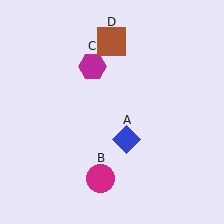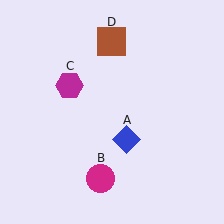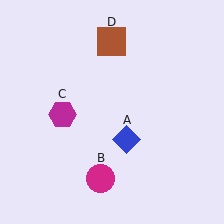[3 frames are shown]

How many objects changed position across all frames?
1 object changed position: magenta hexagon (object C).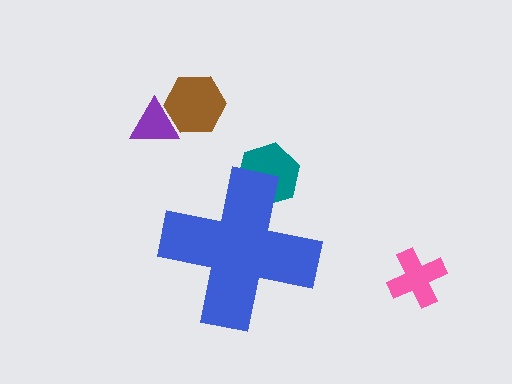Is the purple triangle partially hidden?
No, the purple triangle is fully visible.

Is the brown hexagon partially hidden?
No, the brown hexagon is fully visible.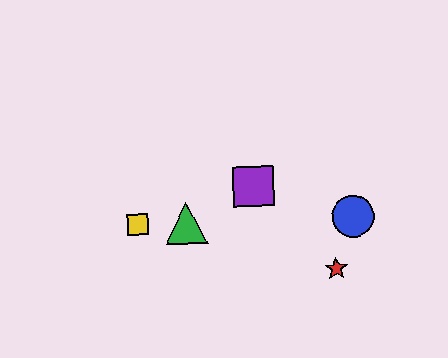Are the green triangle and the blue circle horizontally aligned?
Yes, both are at y≈223.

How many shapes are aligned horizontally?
3 shapes (the blue circle, the green triangle, the yellow square) are aligned horizontally.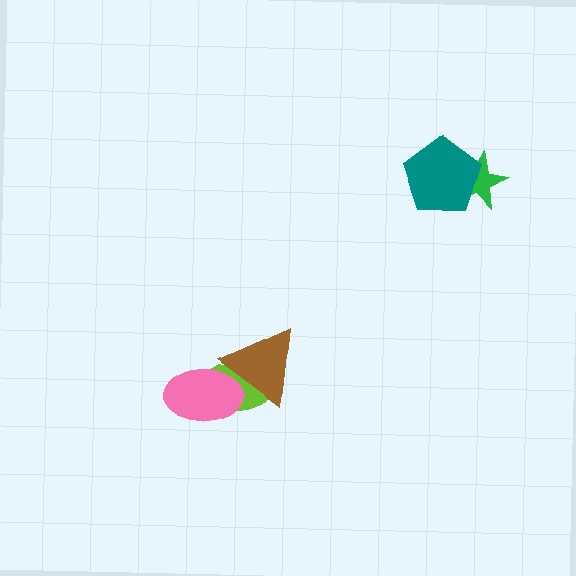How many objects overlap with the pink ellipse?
2 objects overlap with the pink ellipse.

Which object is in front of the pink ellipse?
The brown triangle is in front of the pink ellipse.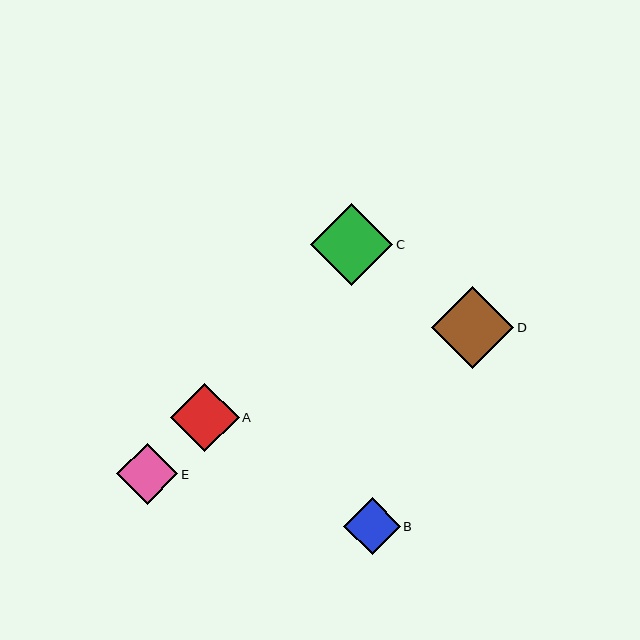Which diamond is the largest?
Diamond D is the largest with a size of approximately 82 pixels.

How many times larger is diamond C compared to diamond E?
Diamond C is approximately 1.3 times the size of diamond E.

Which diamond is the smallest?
Diamond B is the smallest with a size of approximately 57 pixels.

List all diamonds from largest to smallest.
From largest to smallest: D, C, A, E, B.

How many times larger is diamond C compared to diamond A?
Diamond C is approximately 1.2 times the size of diamond A.